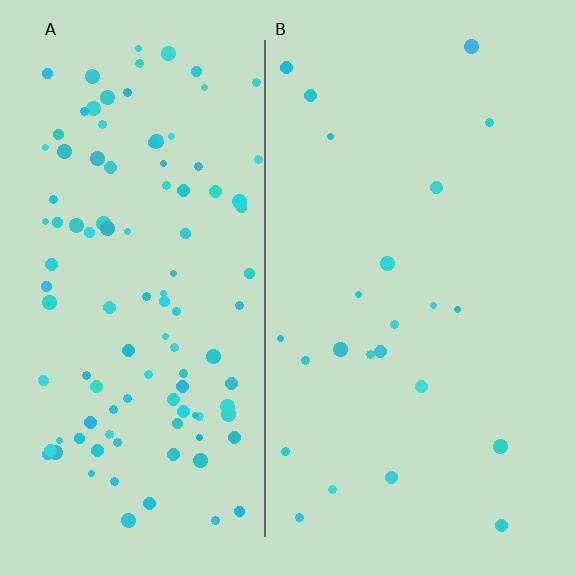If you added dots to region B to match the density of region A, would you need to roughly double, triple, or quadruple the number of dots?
Approximately quadruple.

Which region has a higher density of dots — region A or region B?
A (the left).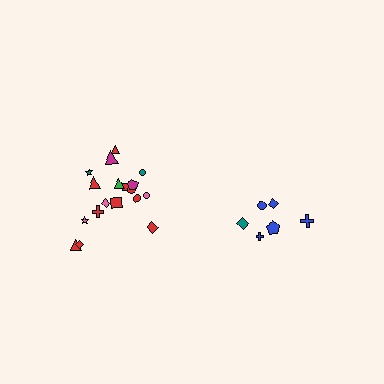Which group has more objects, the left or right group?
The left group.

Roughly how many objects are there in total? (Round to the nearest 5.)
Roughly 25 objects in total.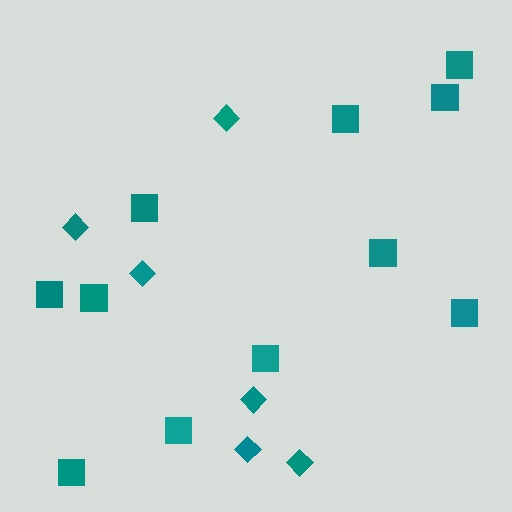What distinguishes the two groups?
There are 2 groups: one group of diamonds (6) and one group of squares (11).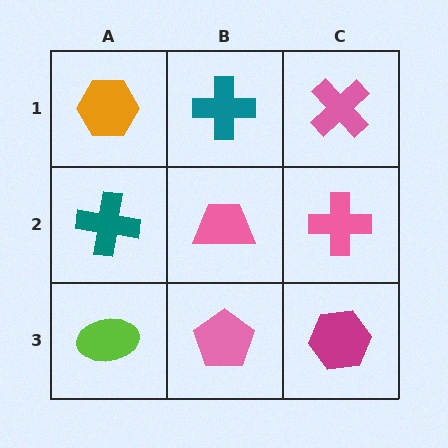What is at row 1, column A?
An orange hexagon.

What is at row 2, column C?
A pink cross.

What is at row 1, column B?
A teal cross.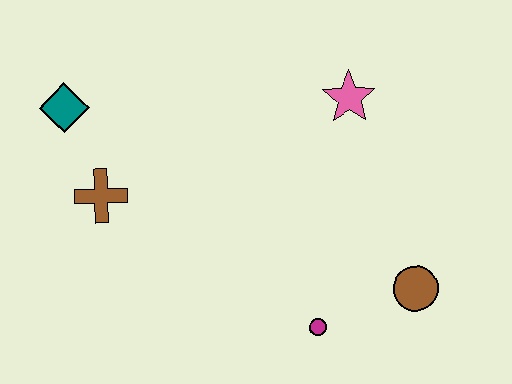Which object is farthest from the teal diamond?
The brown circle is farthest from the teal diamond.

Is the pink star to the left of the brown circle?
Yes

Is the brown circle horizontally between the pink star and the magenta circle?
No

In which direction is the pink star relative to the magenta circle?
The pink star is above the magenta circle.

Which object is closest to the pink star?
The brown circle is closest to the pink star.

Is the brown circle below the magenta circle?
No